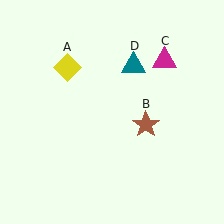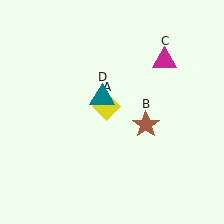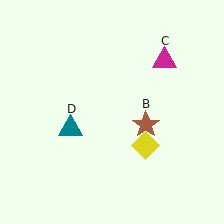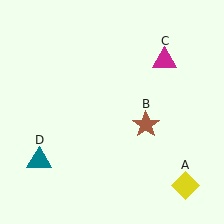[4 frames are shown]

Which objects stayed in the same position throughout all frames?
Brown star (object B) and magenta triangle (object C) remained stationary.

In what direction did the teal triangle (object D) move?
The teal triangle (object D) moved down and to the left.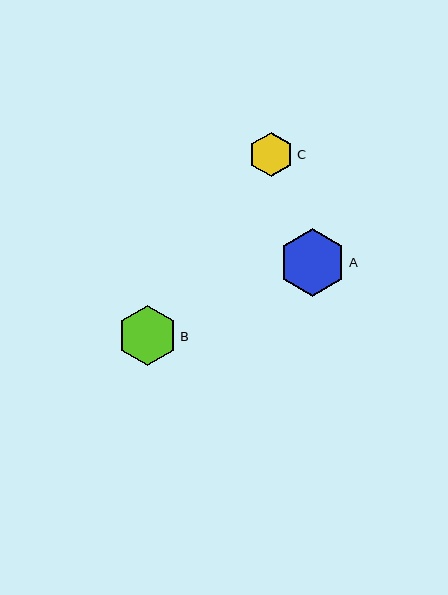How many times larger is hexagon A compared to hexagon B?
Hexagon A is approximately 1.1 times the size of hexagon B.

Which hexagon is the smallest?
Hexagon C is the smallest with a size of approximately 45 pixels.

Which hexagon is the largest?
Hexagon A is the largest with a size of approximately 67 pixels.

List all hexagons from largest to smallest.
From largest to smallest: A, B, C.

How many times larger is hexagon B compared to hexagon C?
Hexagon B is approximately 1.3 times the size of hexagon C.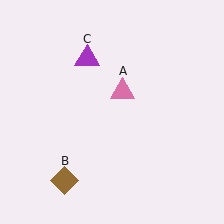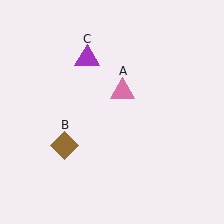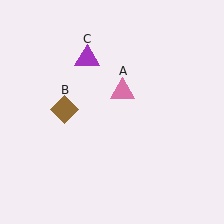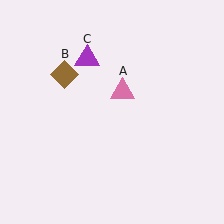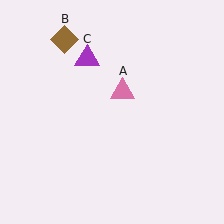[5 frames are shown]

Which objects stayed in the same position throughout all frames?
Pink triangle (object A) and purple triangle (object C) remained stationary.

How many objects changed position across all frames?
1 object changed position: brown diamond (object B).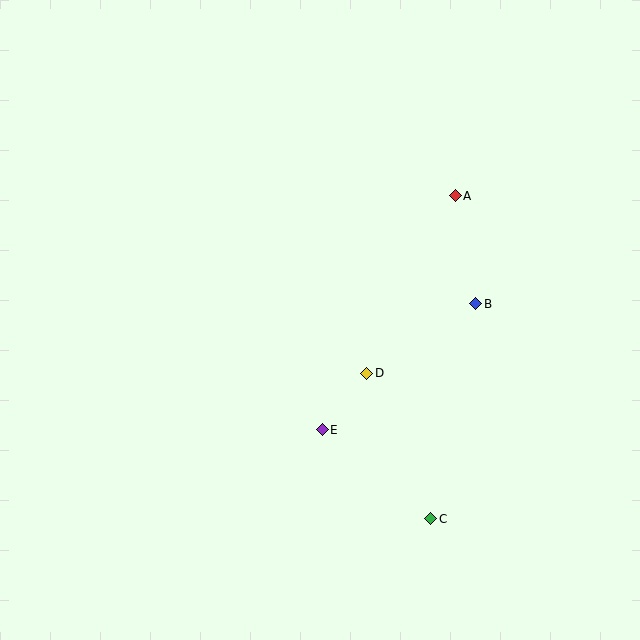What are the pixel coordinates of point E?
Point E is at (322, 430).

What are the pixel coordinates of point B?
Point B is at (476, 304).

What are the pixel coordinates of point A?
Point A is at (455, 196).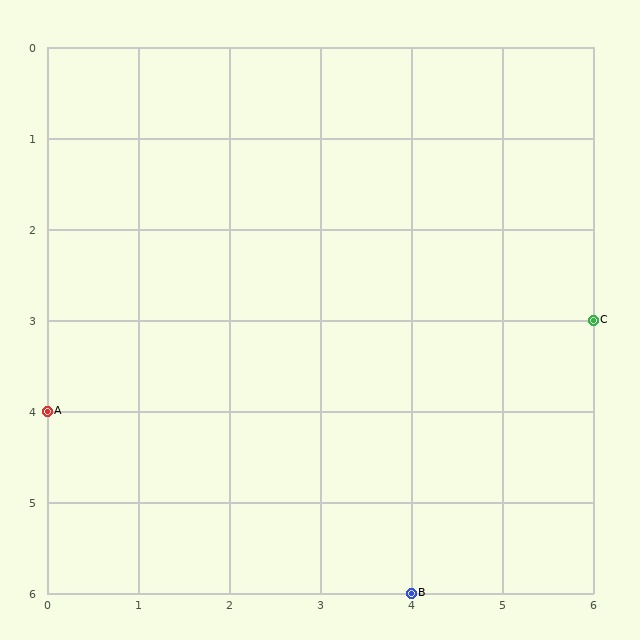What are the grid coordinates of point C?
Point C is at grid coordinates (6, 3).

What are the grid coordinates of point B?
Point B is at grid coordinates (4, 6).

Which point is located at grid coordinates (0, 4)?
Point A is at (0, 4).